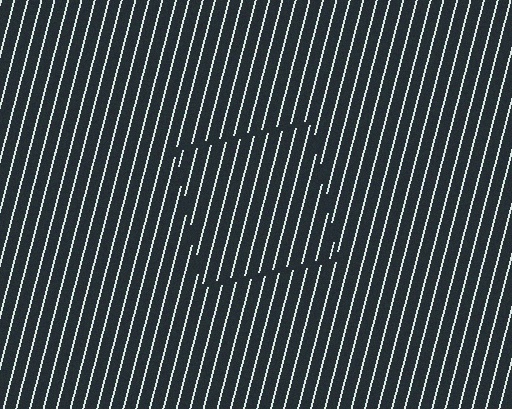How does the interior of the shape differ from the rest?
The interior of the shape contains the same grating, shifted by half a period — the contour is defined by the phase discontinuity where line-ends from the inner and outer gratings abut.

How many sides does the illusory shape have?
4 sides — the line-ends trace a square.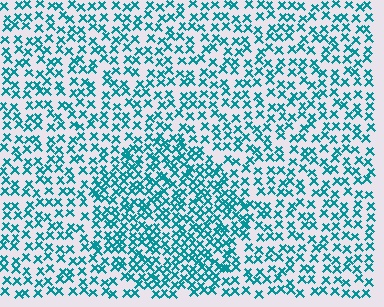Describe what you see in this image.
The image contains small teal elements arranged at two different densities. A circle-shaped region is visible where the elements are more densely packed than the surrounding area.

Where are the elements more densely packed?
The elements are more densely packed inside the circle boundary.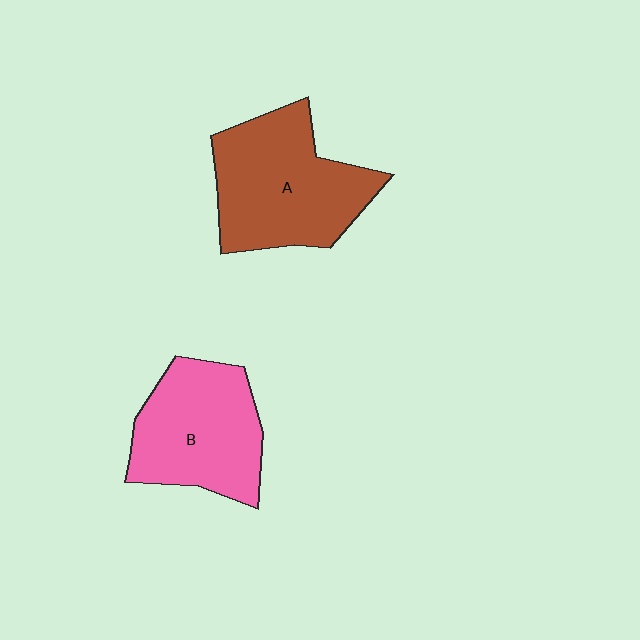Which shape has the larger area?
Shape A (brown).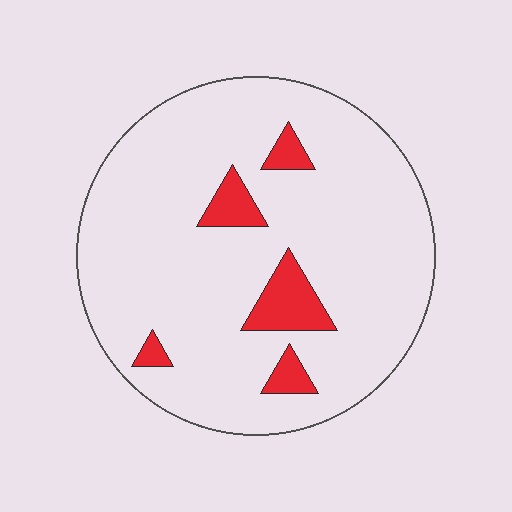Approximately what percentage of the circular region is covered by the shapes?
Approximately 10%.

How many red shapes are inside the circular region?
5.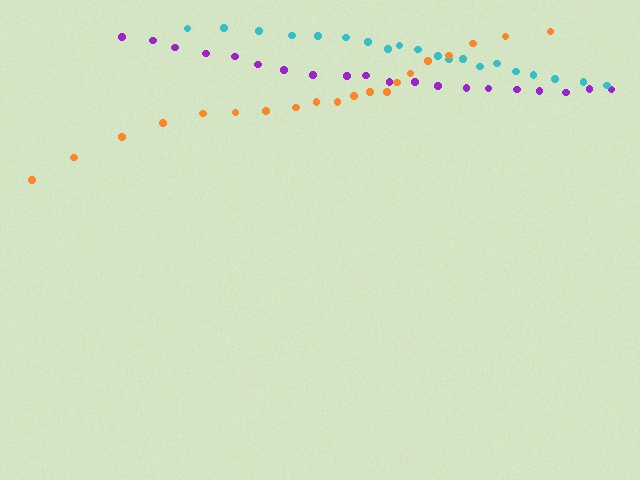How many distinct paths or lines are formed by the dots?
There are 3 distinct paths.